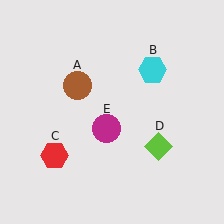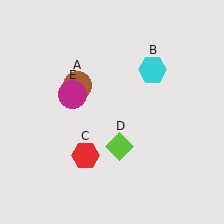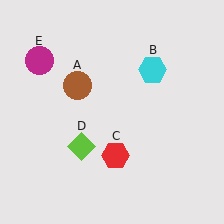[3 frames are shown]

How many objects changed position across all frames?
3 objects changed position: red hexagon (object C), lime diamond (object D), magenta circle (object E).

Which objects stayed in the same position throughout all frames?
Brown circle (object A) and cyan hexagon (object B) remained stationary.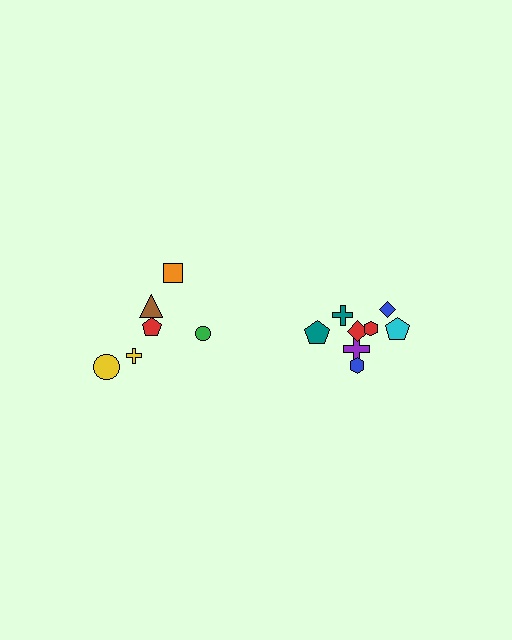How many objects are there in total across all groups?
There are 14 objects.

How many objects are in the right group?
There are 8 objects.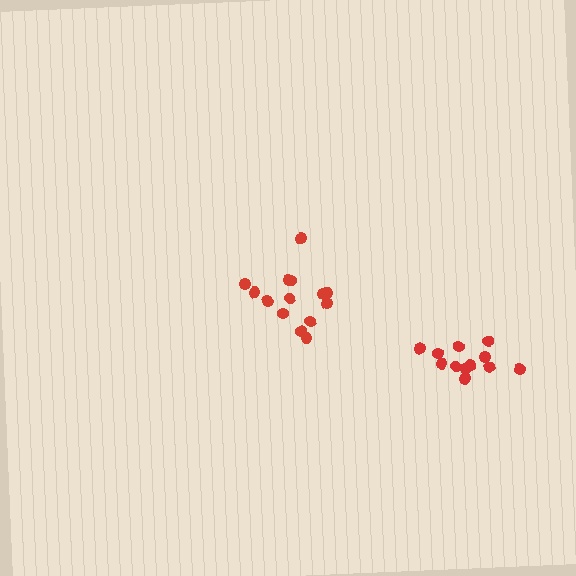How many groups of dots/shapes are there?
There are 2 groups.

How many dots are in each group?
Group 1: 12 dots, Group 2: 14 dots (26 total).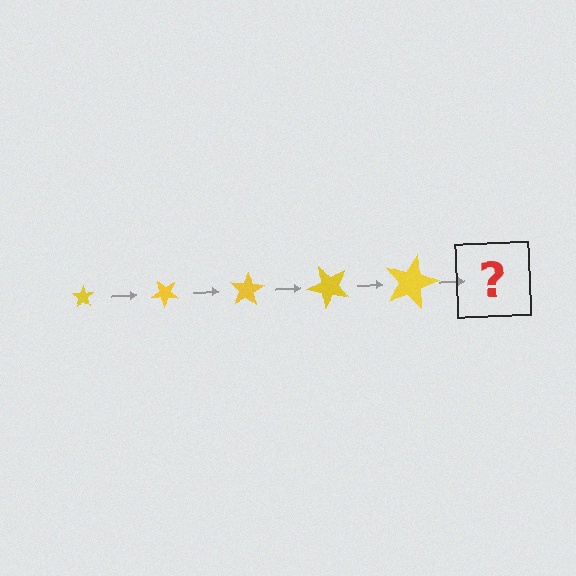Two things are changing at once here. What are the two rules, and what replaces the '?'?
The two rules are that the star grows larger each step and it rotates 40 degrees each step. The '?' should be a star, larger than the previous one and rotated 200 degrees from the start.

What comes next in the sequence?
The next element should be a star, larger than the previous one and rotated 200 degrees from the start.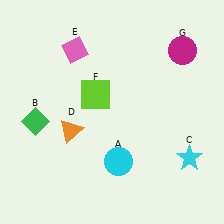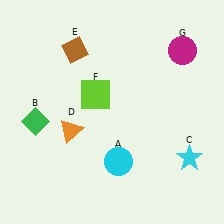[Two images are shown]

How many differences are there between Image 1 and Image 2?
There is 1 difference between the two images.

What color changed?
The diamond (E) changed from pink in Image 1 to brown in Image 2.